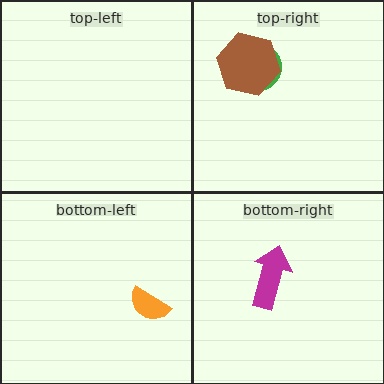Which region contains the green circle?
The top-right region.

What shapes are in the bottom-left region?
The orange semicircle.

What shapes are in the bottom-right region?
The magenta arrow.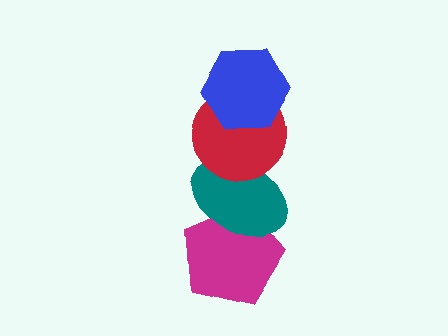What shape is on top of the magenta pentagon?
The teal ellipse is on top of the magenta pentagon.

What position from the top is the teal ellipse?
The teal ellipse is 3rd from the top.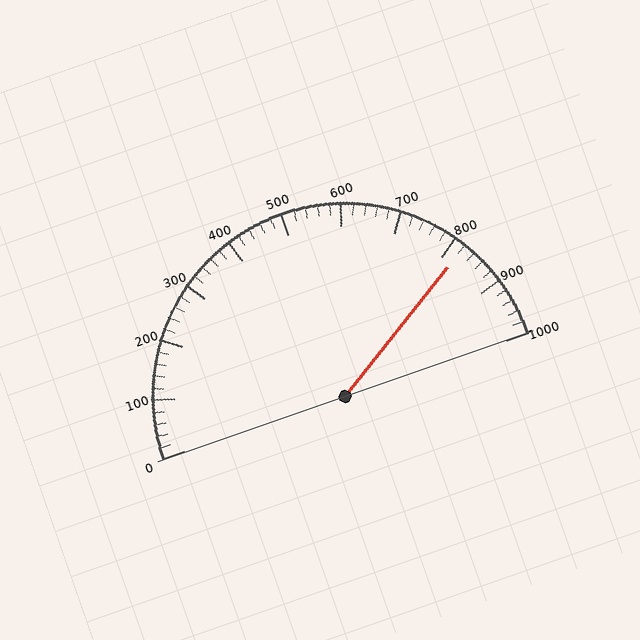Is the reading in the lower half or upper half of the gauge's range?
The reading is in the upper half of the range (0 to 1000).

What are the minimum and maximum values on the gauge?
The gauge ranges from 0 to 1000.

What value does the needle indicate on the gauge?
The needle indicates approximately 820.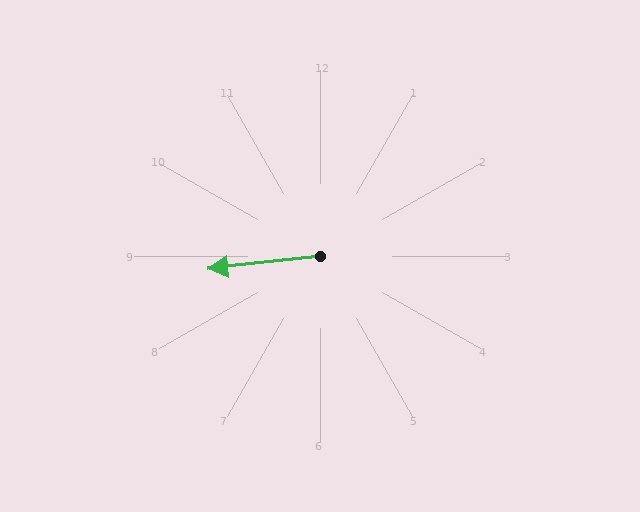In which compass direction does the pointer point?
West.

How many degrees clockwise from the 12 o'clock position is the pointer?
Approximately 264 degrees.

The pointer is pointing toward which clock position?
Roughly 9 o'clock.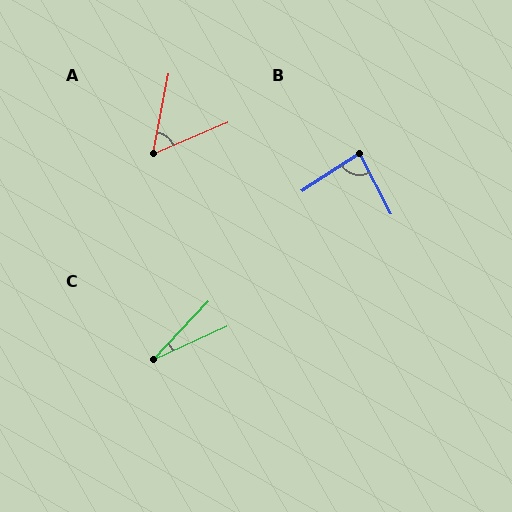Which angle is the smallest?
C, at approximately 22 degrees.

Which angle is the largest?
B, at approximately 84 degrees.